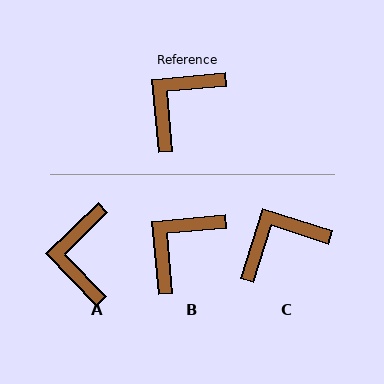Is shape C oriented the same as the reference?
No, it is off by about 23 degrees.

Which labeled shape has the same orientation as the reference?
B.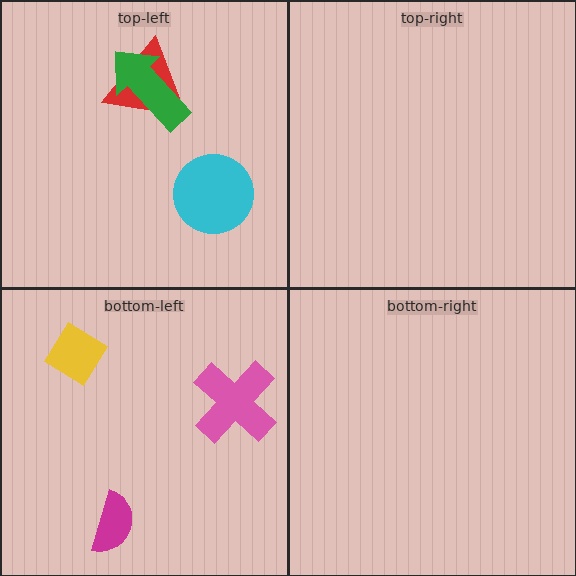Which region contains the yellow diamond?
The bottom-left region.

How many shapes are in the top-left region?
3.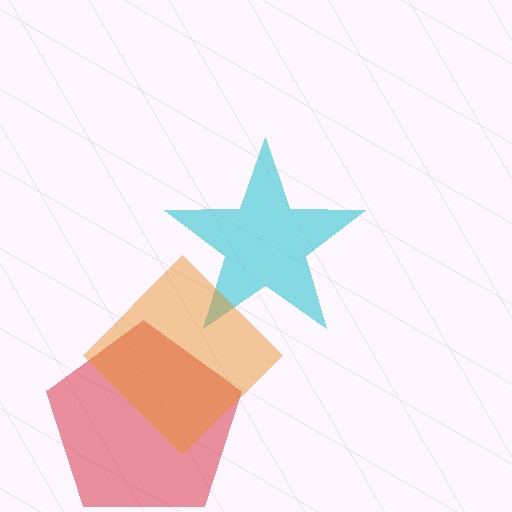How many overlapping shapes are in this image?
There are 3 overlapping shapes in the image.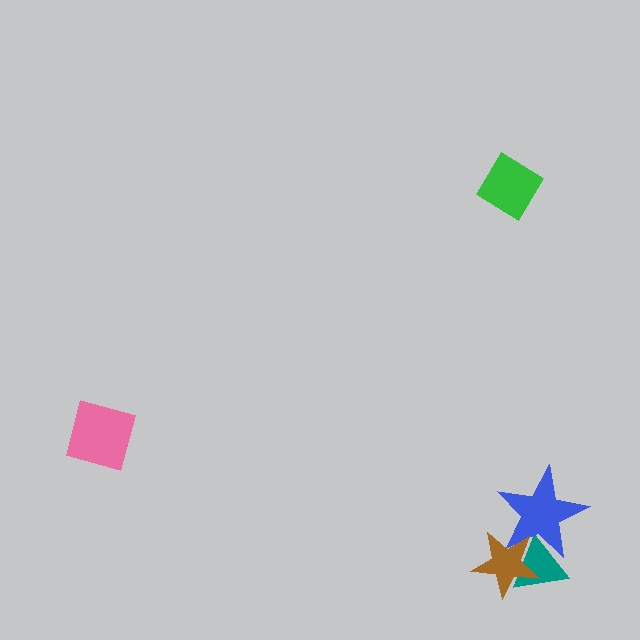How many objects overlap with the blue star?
2 objects overlap with the blue star.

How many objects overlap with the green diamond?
0 objects overlap with the green diamond.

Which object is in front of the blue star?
The brown star is in front of the blue star.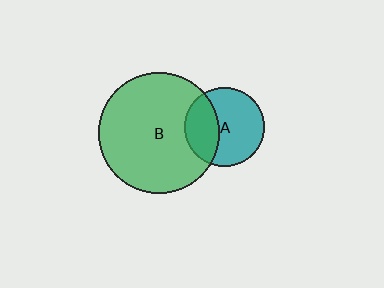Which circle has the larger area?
Circle B (green).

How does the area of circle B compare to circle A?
Approximately 2.3 times.